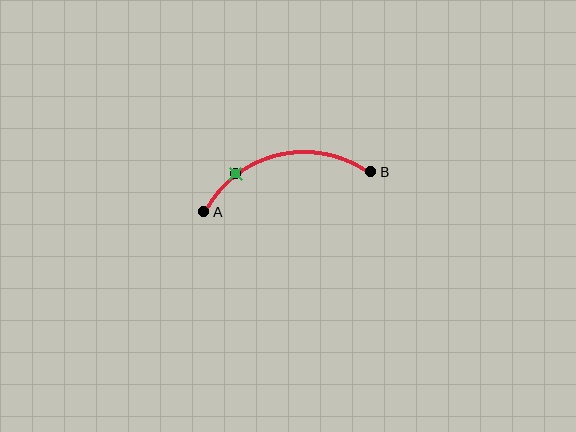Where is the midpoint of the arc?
The arc midpoint is the point on the curve farthest from the straight line joining A and B. It sits above that line.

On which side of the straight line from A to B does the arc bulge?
The arc bulges above the straight line connecting A and B.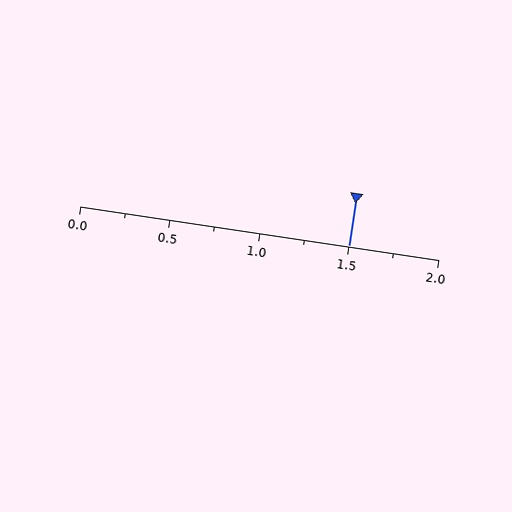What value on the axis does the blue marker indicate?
The marker indicates approximately 1.5.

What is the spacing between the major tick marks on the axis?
The major ticks are spaced 0.5 apart.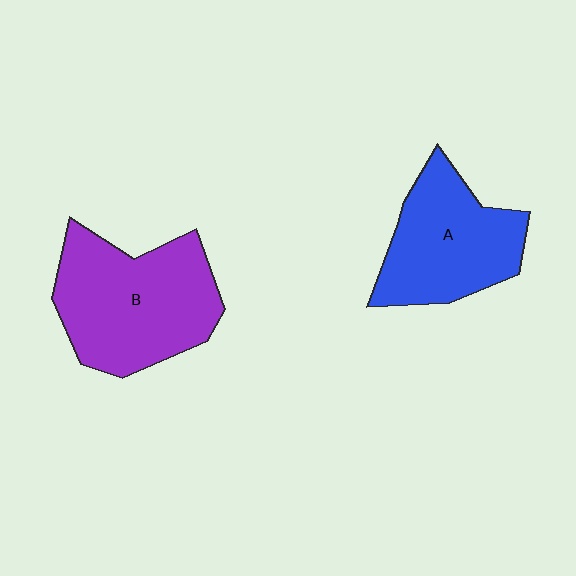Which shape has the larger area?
Shape B (purple).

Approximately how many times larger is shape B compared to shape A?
Approximately 1.3 times.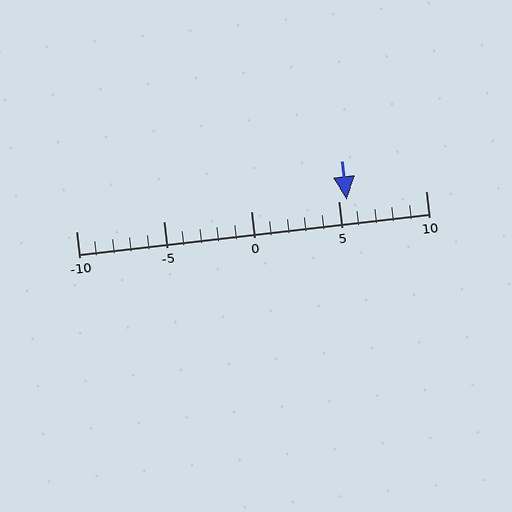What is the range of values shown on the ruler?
The ruler shows values from -10 to 10.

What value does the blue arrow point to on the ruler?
The blue arrow points to approximately 6.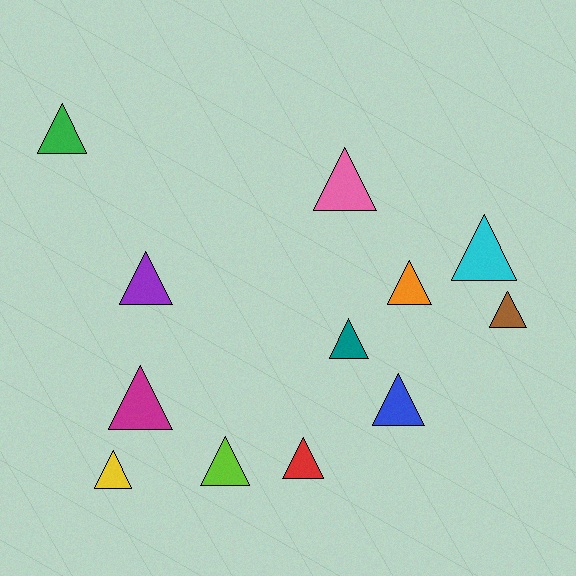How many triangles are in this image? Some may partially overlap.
There are 12 triangles.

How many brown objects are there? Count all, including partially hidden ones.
There is 1 brown object.